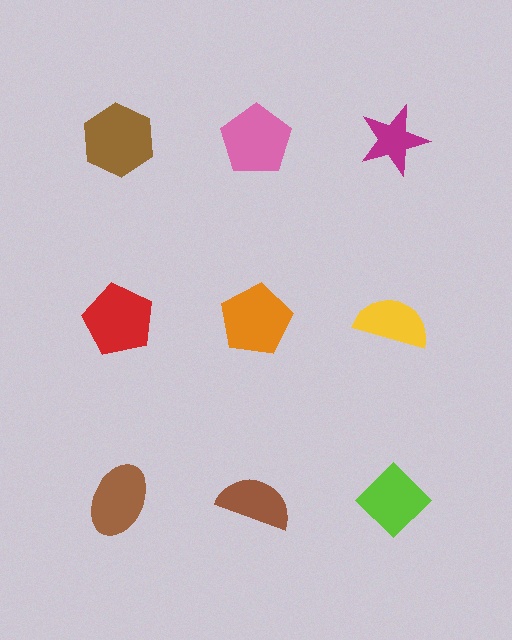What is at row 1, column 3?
A magenta star.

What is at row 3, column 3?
A lime diamond.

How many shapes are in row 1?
3 shapes.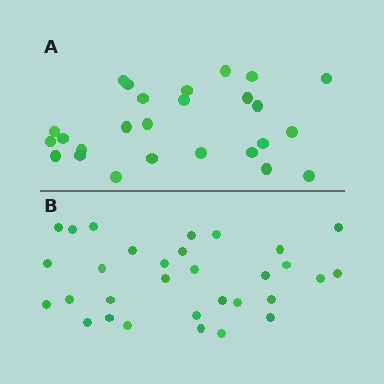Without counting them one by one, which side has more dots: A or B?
Region B (the bottom region) has more dots.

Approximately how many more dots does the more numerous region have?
Region B has about 5 more dots than region A.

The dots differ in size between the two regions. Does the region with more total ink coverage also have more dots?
No. Region A has more total ink coverage because its dots are larger, but region B actually contains more individual dots. Total area can be misleading — the number of items is what matters here.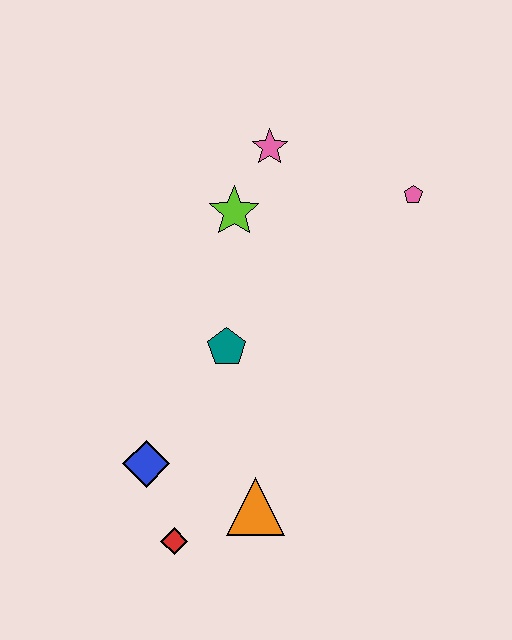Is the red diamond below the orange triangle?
Yes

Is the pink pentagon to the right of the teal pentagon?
Yes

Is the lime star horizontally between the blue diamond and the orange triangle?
Yes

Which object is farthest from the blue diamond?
The pink pentagon is farthest from the blue diamond.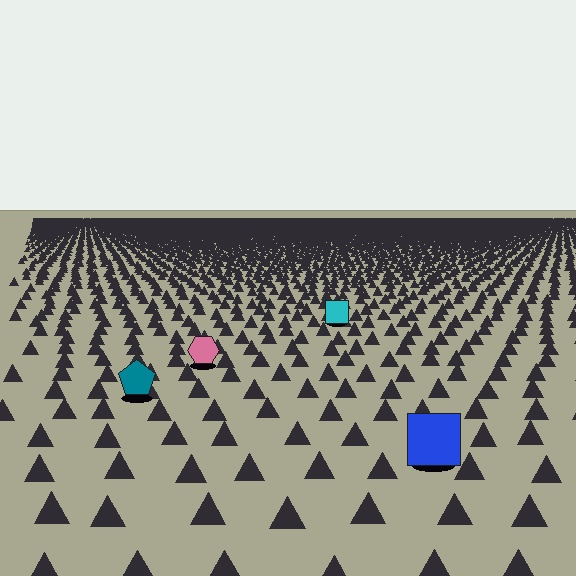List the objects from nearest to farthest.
From nearest to farthest: the blue square, the teal pentagon, the pink hexagon, the cyan square.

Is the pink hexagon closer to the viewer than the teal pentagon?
No. The teal pentagon is closer — you can tell from the texture gradient: the ground texture is coarser near it.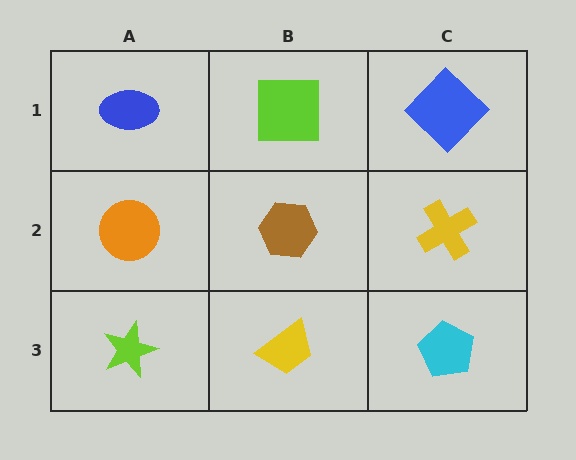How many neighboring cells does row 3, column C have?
2.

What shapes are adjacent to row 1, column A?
An orange circle (row 2, column A), a lime square (row 1, column B).